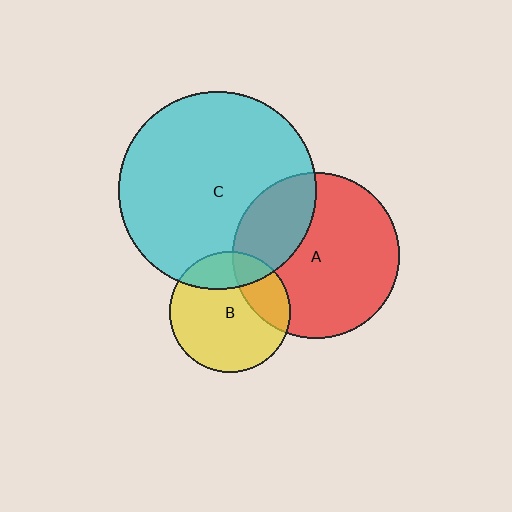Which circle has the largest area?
Circle C (cyan).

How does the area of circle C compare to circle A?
Approximately 1.4 times.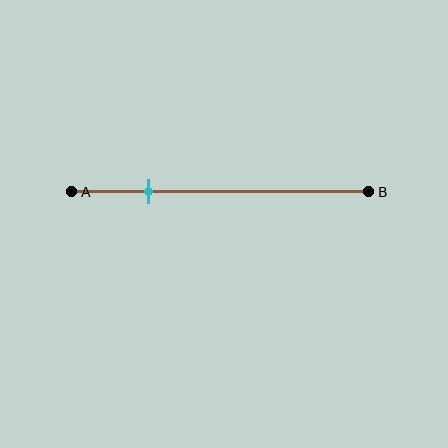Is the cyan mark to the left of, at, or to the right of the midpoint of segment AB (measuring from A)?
The cyan mark is to the left of the midpoint of segment AB.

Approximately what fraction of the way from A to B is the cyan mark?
The cyan mark is approximately 25% of the way from A to B.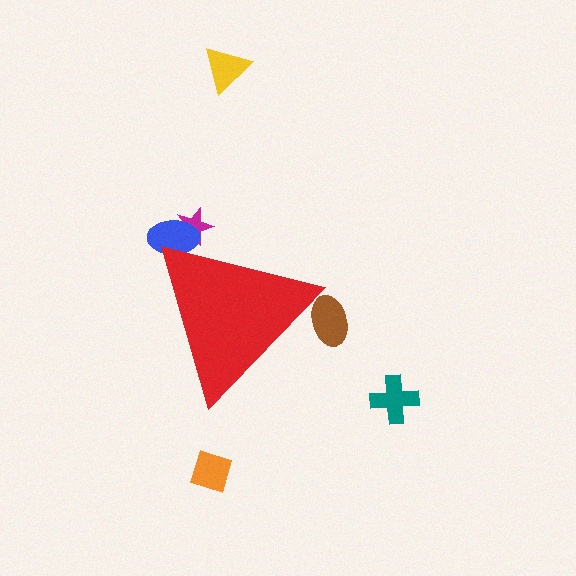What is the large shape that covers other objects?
A red triangle.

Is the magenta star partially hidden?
Yes, the magenta star is partially hidden behind the red triangle.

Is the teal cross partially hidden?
No, the teal cross is fully visible.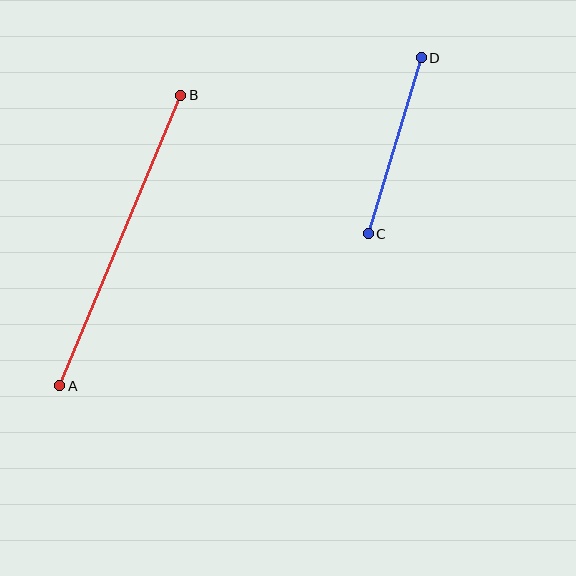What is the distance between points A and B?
The distance is approximately 315 pixels.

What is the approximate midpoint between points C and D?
The midpoint is at approximately (395, 146) pixels.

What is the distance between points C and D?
The distance is approximately 184 pixels.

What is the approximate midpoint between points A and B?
The midpoint is at approximately (120, 240) pixels.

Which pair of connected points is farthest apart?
Points A and B are farthest apart.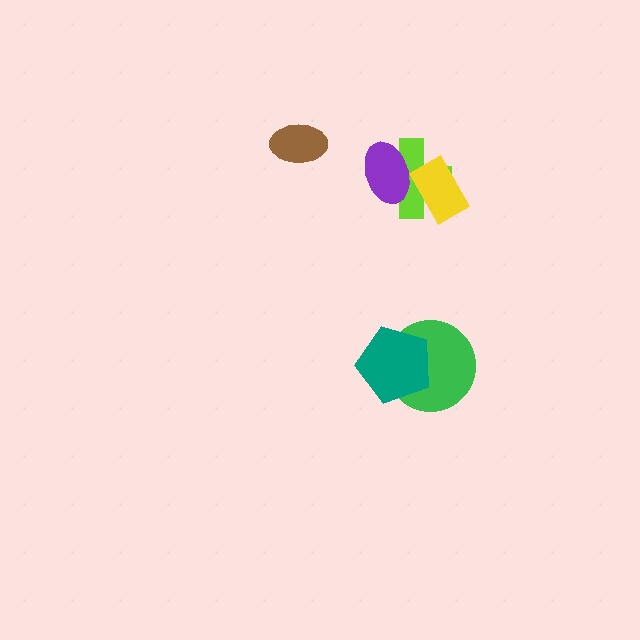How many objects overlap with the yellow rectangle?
2 objects overlap with the yellow rectangle.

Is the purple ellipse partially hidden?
Yes, it is partially covered by another shape.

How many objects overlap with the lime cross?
2 objects overlap with the lime cross.